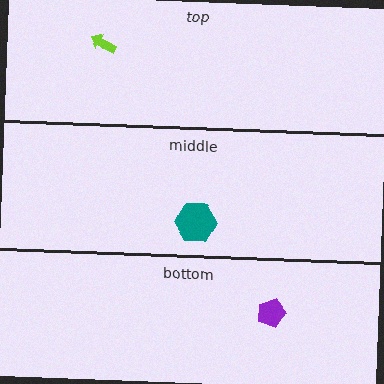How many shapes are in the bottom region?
1.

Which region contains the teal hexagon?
The middle region.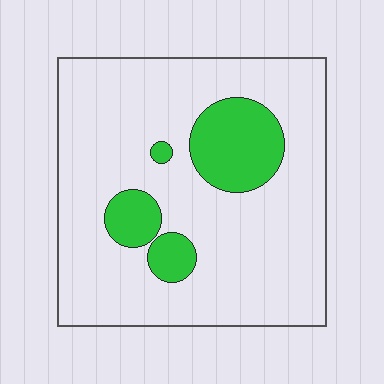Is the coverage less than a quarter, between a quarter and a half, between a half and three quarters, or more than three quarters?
Less than a quarter.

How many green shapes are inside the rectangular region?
4.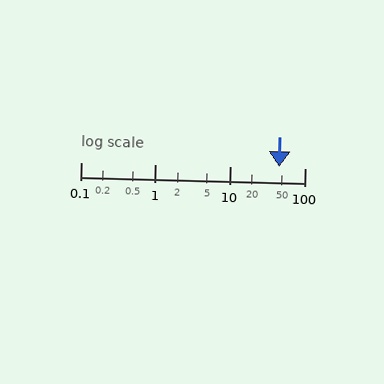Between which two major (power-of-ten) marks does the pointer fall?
The pointer is between 10 and 100.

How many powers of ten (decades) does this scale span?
The scale spans 3 decades, from 0.1 to 100.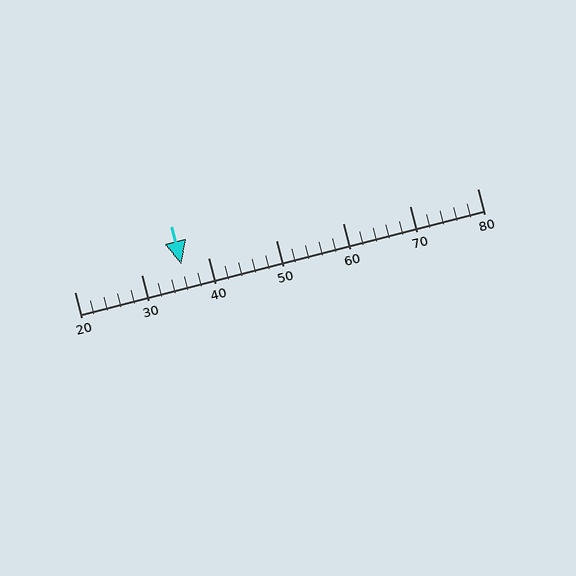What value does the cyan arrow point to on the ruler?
The cyan arrow points to approximately 36.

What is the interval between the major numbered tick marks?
The major tick marks are spaced 10 units apart.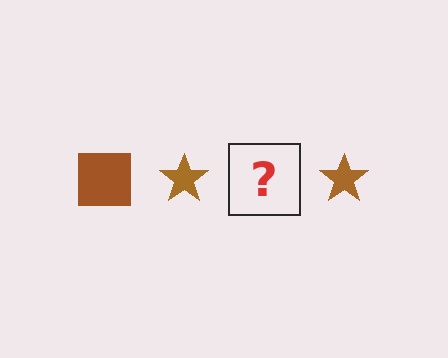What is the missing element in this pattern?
The missing element is a brown square.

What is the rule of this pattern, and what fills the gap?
The rule is that the pattern cycles through square, star shapes in brown. The gap should be filled with a brown square.